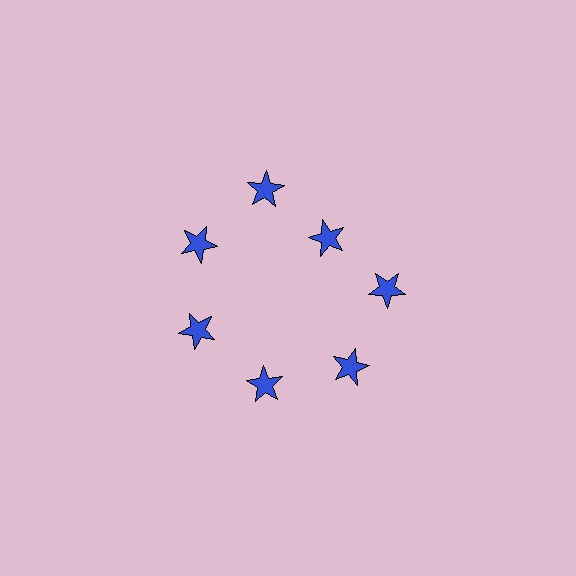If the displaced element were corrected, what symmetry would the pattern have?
It would have 7-fold rotational symmetry — the pattern would map onto itself every 51 degrees.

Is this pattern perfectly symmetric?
No. The 7 blue stars are arranged in a ring, but one element near the 1 o'clock position is pulled inward toward the center, breaking the 7-fold rotational symmetry.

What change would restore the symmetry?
The symmetry would be restored by moving it outward, back onto the ring so that all 7 stars sit at equal angles and equal distance from the center.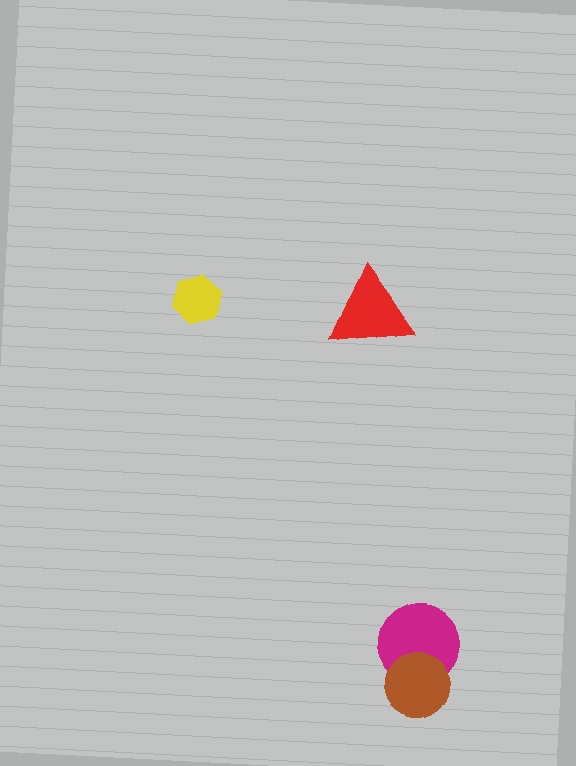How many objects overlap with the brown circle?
1 object overlaps with the brown circle.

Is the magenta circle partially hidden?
Yes, it is partially covered by another shape.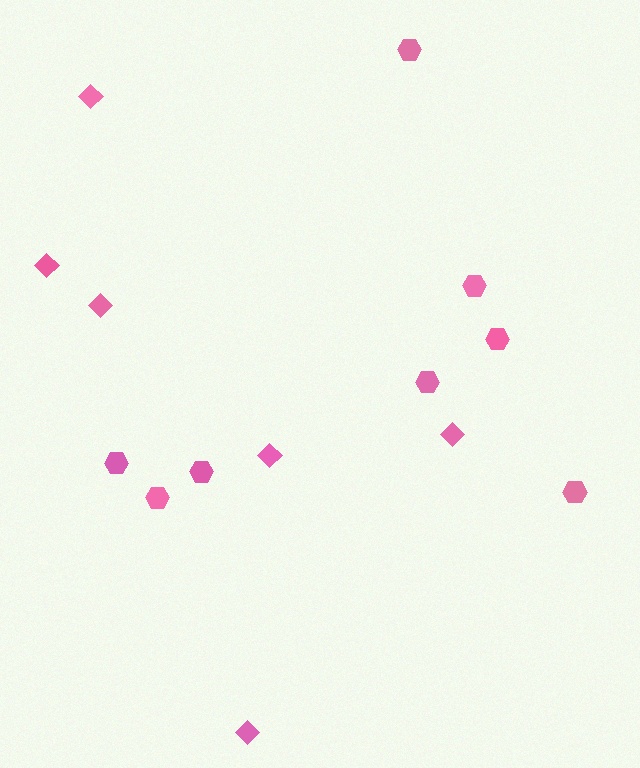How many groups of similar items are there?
There are 2 groups: one group of hexagons (8) and one group of diamonds (6).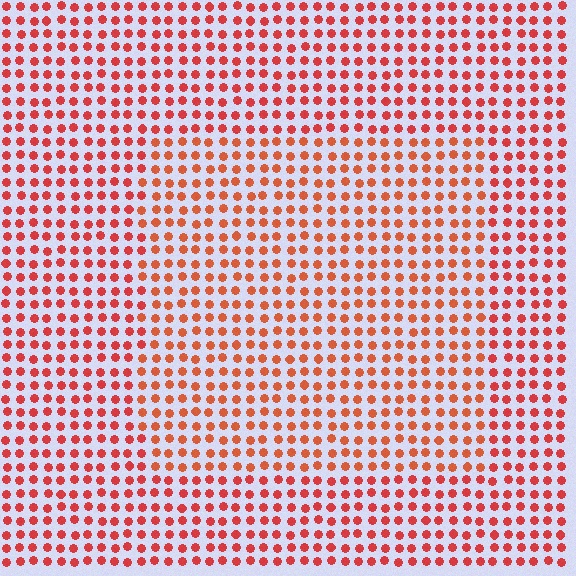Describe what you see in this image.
The image is filled with small red elements in a uniform arrangement. A rectangle-shaped region is visible where the elements are tinted to a slightly different hue, forming a subtle color boundary.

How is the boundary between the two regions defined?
The boundary is defined purely by a slight shift in hue (about 15 degrees). Spacing, size, and orientation are identical on both sides.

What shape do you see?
I see a rectangle.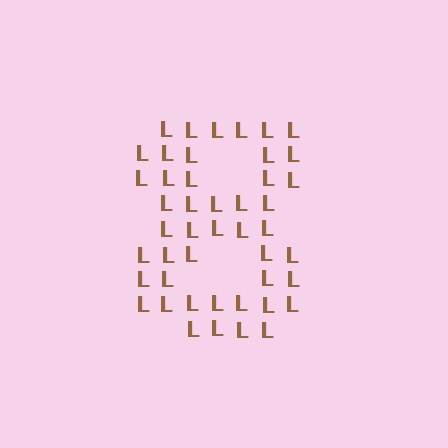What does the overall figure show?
The overall figure shows the digit 8.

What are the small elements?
The small elements are letter L's.